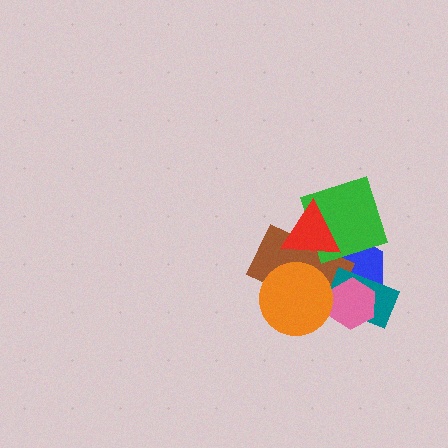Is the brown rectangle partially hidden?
Yes, it is partially covered by another shape.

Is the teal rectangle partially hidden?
Yes, it is partially covered by another shape.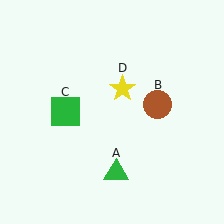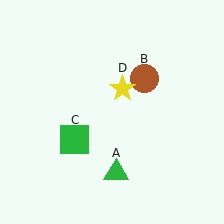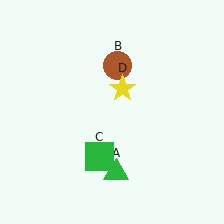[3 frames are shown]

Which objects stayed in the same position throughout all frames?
Green triangle (object A) and yellow star (object D) remained stationary.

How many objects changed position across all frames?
2 objects changed position: brown circle (object B), green square (object C).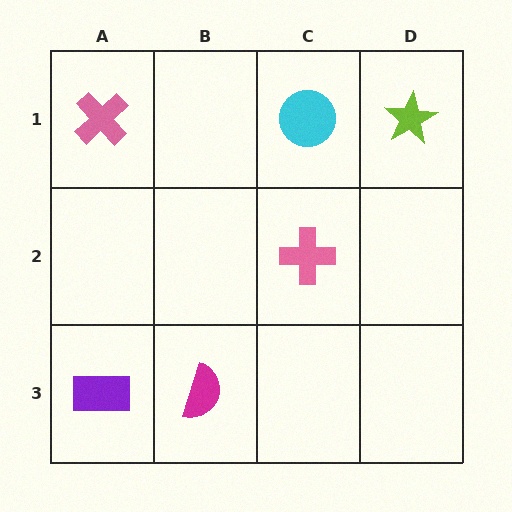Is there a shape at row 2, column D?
No, that cell is empty.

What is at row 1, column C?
A cyan circle.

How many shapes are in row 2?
1 shape.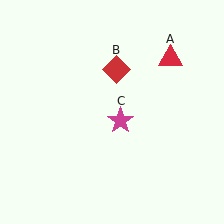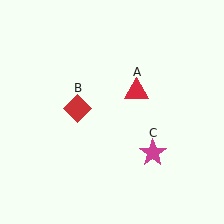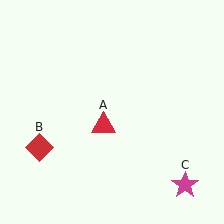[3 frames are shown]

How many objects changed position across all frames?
3 objects changed position: red triangle (object A), red diamond (object B), magenta star (object C).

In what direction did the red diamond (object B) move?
The red diamond (object B) moved down and to the left.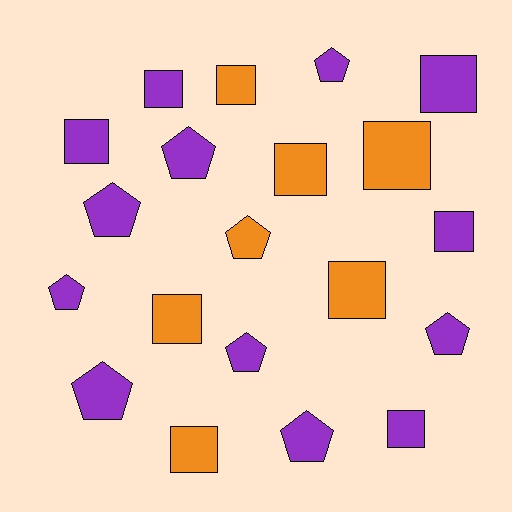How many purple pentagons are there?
There are 8 purple pentagons.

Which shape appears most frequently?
Square, with 11 objects.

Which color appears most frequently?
Purple, with 13 objects.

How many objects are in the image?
There are 20 objects.